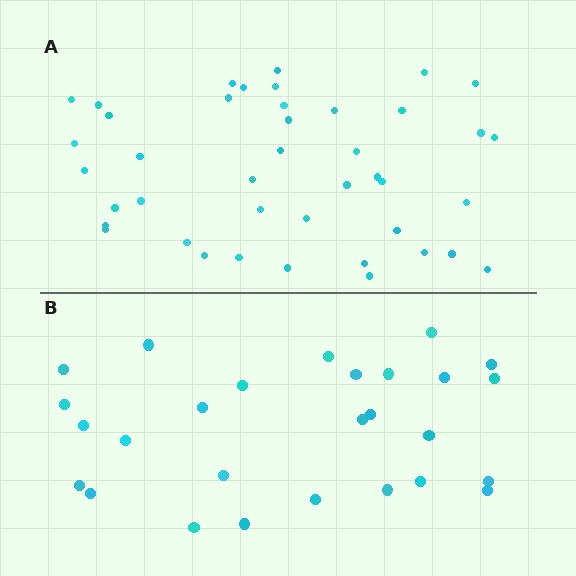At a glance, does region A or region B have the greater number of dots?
Region A (the top region) has more dots.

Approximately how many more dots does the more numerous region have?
Region A has approximately 15 more dots than region B.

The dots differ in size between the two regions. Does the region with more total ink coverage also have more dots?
No. Region B has more total ink coverage because its dots are larger, but region A actually contains more individual dots. Total area can be misleading — the number of items is what matters here.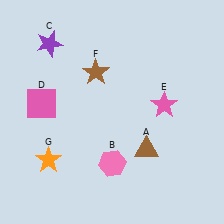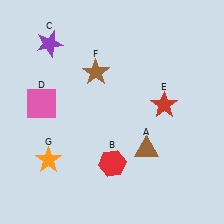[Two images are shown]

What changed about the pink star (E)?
In Image 1, E is pink. In Image 2, it changed to red.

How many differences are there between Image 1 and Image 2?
There are 2 differences between the two images.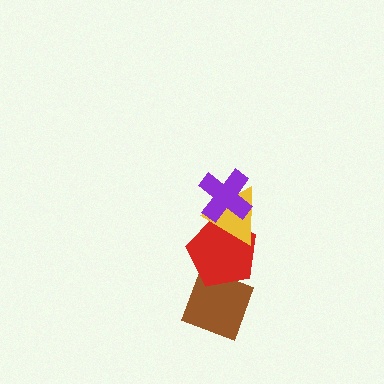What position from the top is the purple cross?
The purple cross is 1st from the top.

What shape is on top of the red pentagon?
The yellow triangle is on top of the red pentagon.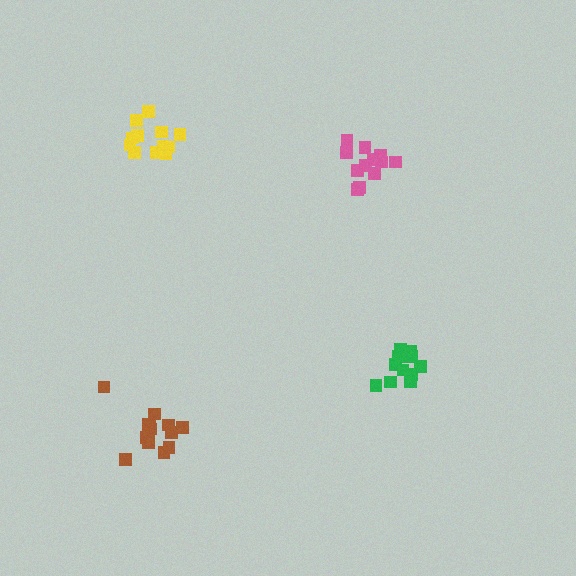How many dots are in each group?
Group 1: 12 dots, Group 2: 14 dots, Group 3: 12 dots, Group 4: 12 dots (50 total).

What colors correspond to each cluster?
The clusters are colored: yellow, brown, green, pink.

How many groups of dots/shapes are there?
There are 4 groups.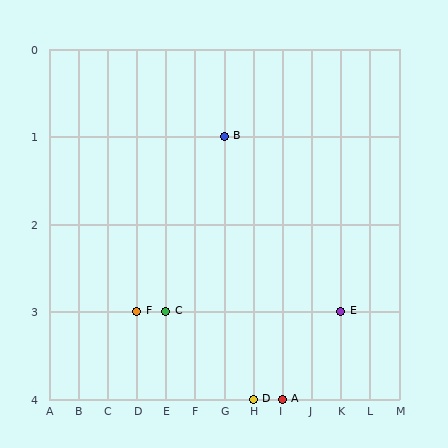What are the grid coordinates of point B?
Point B is at grid coordinates (G, 1).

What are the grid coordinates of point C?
Point C is at grid coordinates (E, 3).